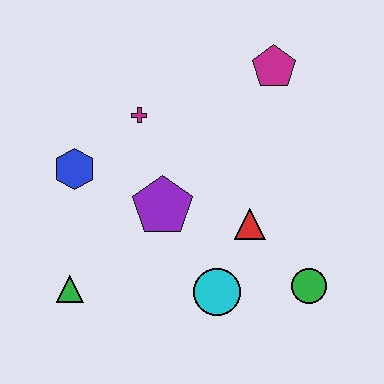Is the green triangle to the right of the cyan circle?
No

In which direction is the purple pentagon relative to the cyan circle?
The purple pentagon is above the cyan circle.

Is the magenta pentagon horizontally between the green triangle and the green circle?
Yes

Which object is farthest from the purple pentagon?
The magenta pentagon is farthest from the purple pentagon.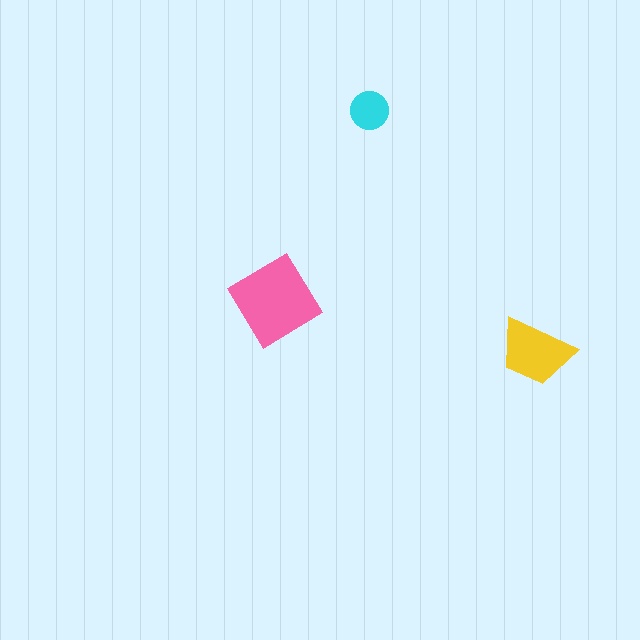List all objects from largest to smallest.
The pink diamond, the yellow trapezoid, the cyan circle.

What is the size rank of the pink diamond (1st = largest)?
1st.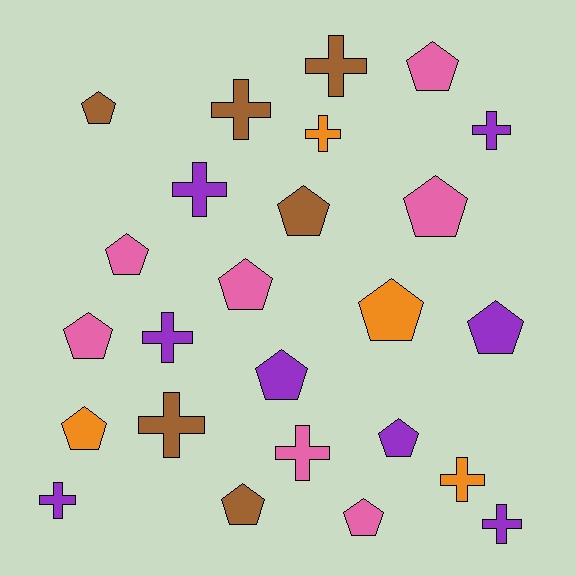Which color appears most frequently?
Purple, with 8 objects.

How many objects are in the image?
There are 25 objects.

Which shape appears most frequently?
Pentagon, with 14 objects.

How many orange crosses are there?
There are 2 orange crosses.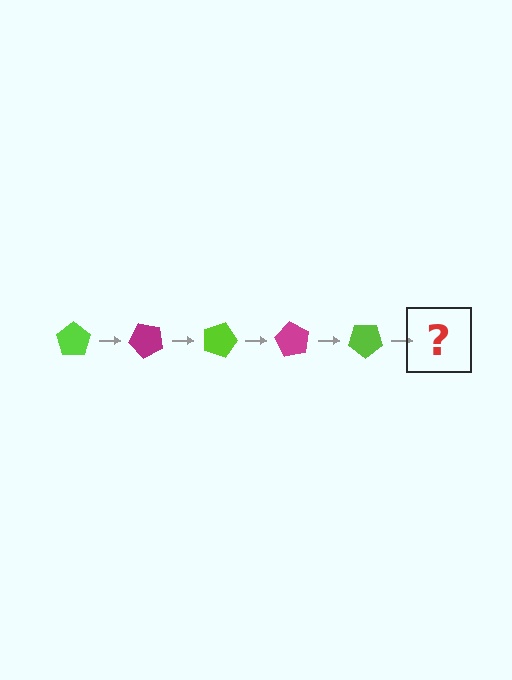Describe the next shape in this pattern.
It should be a magenta pentagon, rotated 225 degrees from the start.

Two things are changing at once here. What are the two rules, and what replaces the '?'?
The two rules are that it rotates 45 degrees each step and the color cycles through lime and magenta. The '?' should be a magenta pentagon, rotated 225 degrees from the start.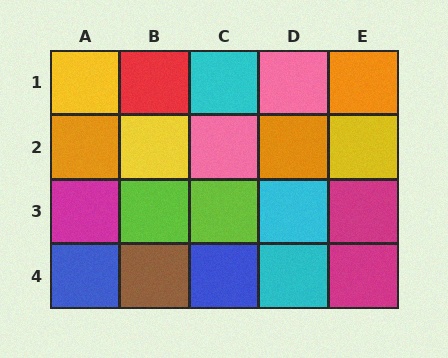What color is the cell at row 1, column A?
Yellow.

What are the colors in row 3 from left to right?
Magenta, lime, lime, cyan, magenta.